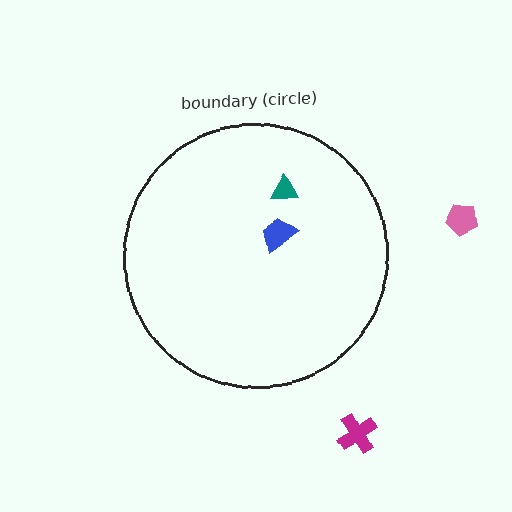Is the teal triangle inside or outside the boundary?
Inside.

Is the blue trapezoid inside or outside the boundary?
Inside.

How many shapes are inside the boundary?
2 inside, 2 outside.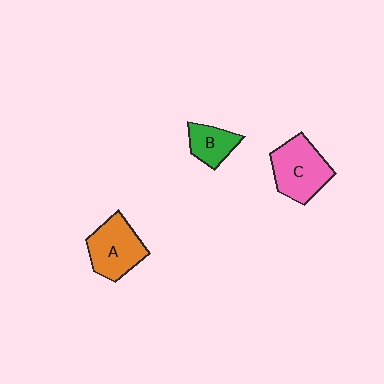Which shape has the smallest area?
Shape B (green).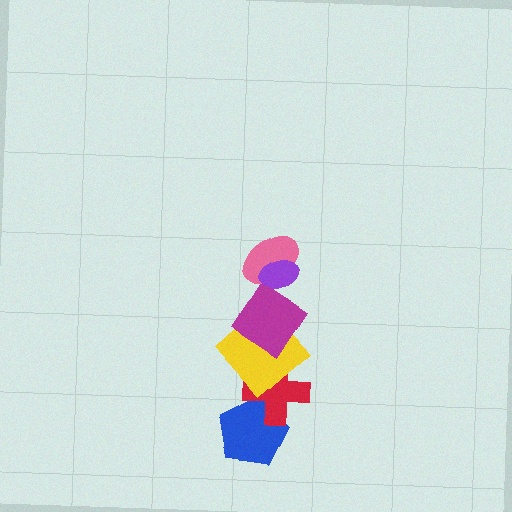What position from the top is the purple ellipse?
The purple ellipse is 1st from the top.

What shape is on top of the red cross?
The yellow diamond is on top of the red cross.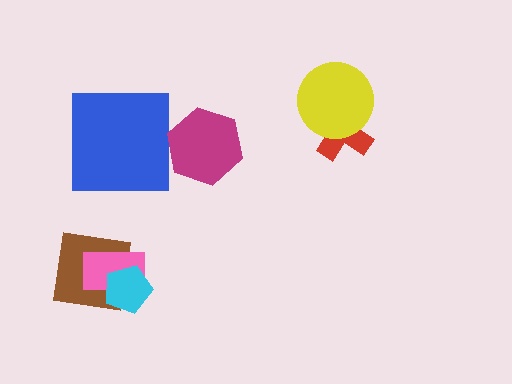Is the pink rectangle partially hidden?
Yes, it is partially covered by another shape.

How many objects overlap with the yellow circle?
1 object overlaps with the yellow circle.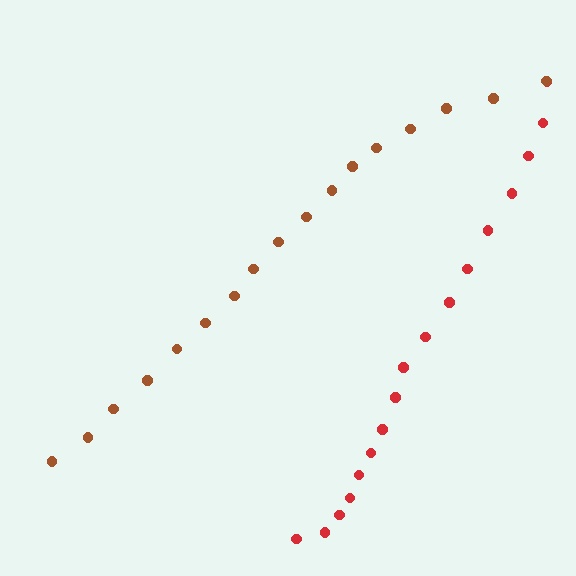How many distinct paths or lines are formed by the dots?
There are 2 distinct paths.